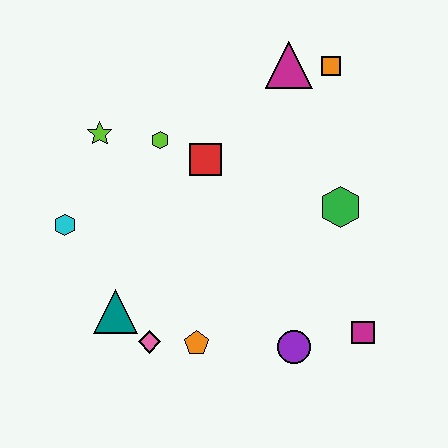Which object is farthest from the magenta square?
The lime star is farthest from the magenta square.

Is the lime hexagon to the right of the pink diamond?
Yes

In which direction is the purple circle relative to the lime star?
The purple circle is below the lime star.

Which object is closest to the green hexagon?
The magenta square is closest to the green hexagon.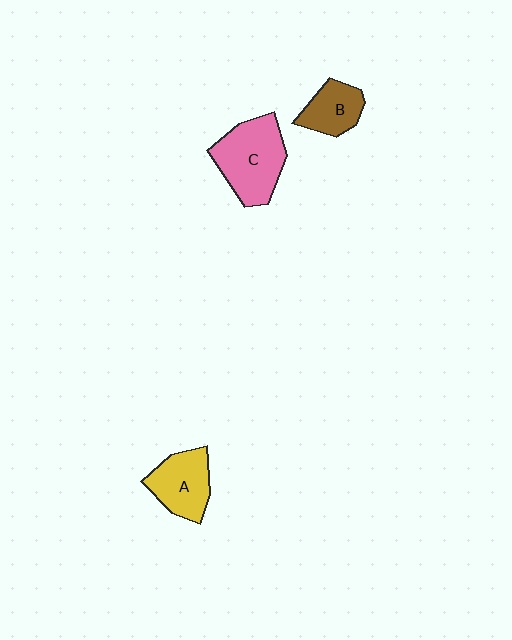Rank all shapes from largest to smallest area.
From largest to smallest: C (pink), A (yellow), B (brown).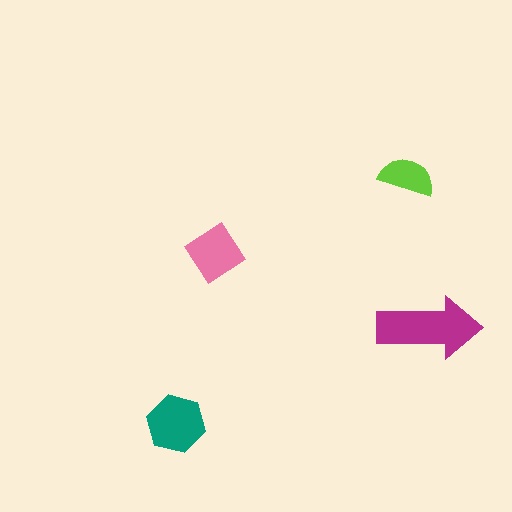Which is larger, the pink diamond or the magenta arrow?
The magenta arrow.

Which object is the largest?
The magenta arrow.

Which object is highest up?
The lime semicircle is topmost.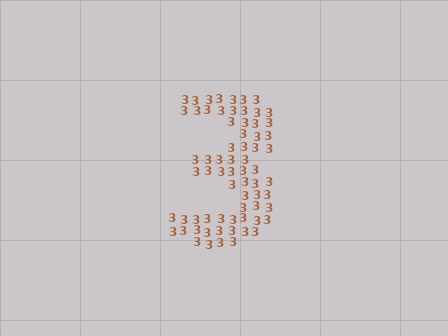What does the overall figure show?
The overall figure shows the digit 3.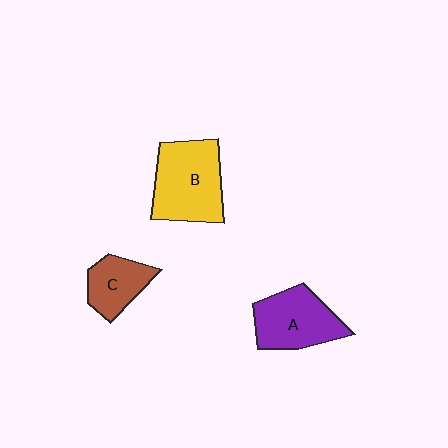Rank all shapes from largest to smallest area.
From largest to smallest: B (yellow), A (purple), C (brown).